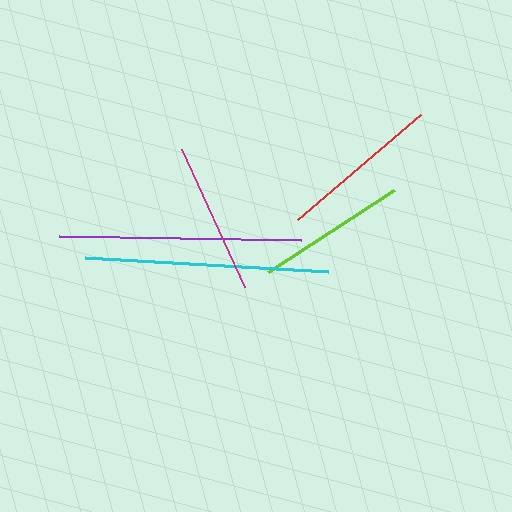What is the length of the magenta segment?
The magenta segment is approximately 151 pixels long.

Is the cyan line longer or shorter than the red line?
The cyan line is longer than the red line.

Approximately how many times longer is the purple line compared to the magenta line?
The purple line is approximately 1.6 times the length of the magenta line.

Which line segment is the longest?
The cyan line is the longest at approximately 243 pixels.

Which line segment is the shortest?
The lime line is the shortest at approximately 150 pixels.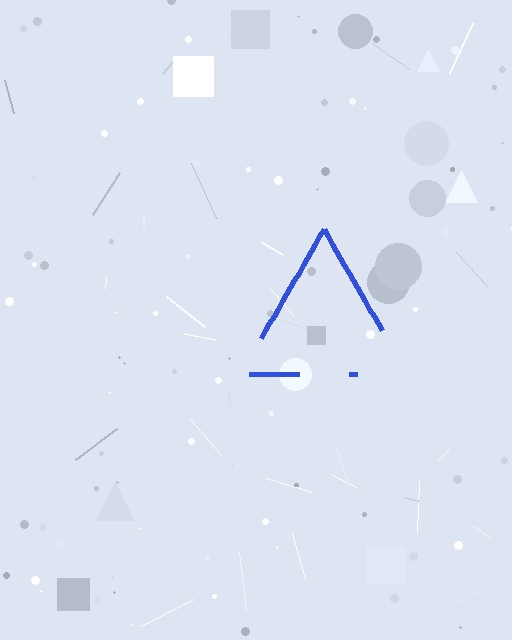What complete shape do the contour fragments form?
The contour fragments form a triangle.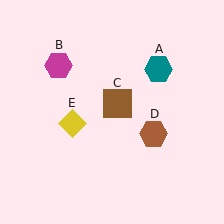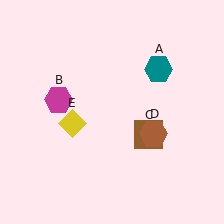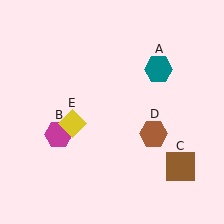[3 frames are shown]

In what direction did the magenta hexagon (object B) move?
The magenta hexagon (object B) moved down.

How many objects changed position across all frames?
2 objects changed position: magenta hexagon (object B), brown square (object C).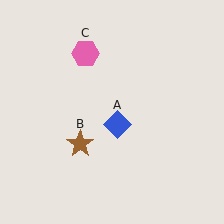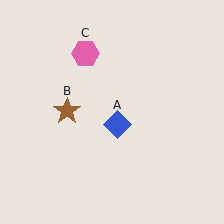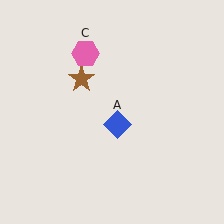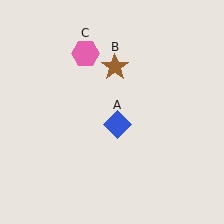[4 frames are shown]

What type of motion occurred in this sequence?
The brown star (object B) rotated clockwise around the center of the scene.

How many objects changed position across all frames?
1 object changed position: brown star (object B).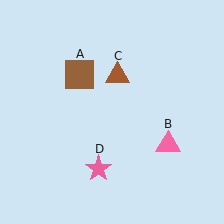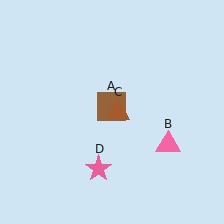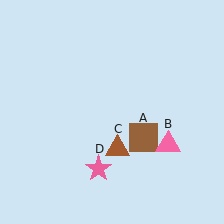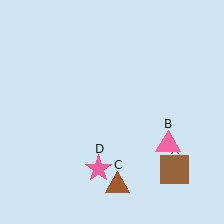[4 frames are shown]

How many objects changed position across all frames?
2 objects changed position: brown square (object A), brown triangle (object C).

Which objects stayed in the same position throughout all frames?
Pink triangle (object B) and pink star (object D) remained stationary.